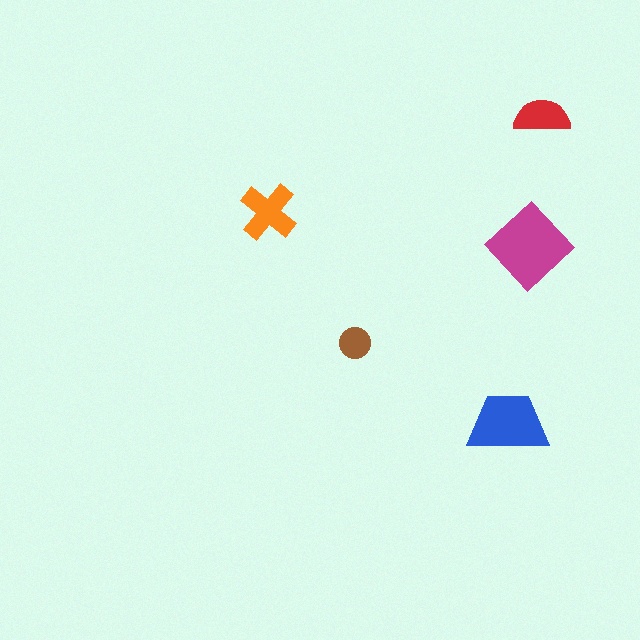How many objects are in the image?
There are 5 objects in the image.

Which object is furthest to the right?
The red semicircle is rightmost.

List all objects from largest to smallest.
The magenta diamond, the blue trapezoid, the orange cross, the red semicircle, the brown circle.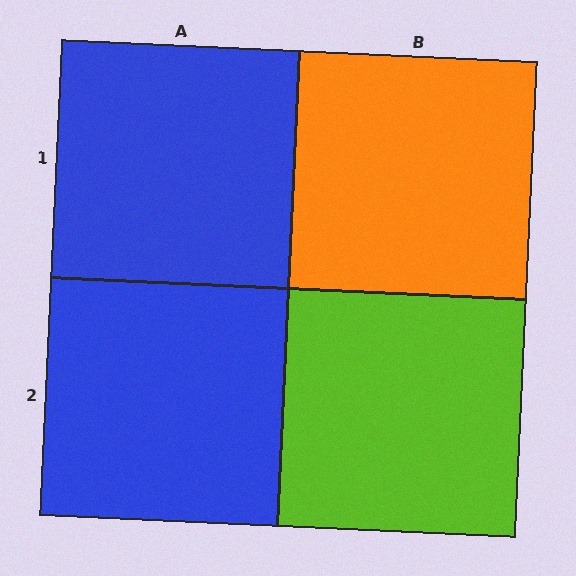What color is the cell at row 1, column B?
Orange.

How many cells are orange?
1 cell is orange.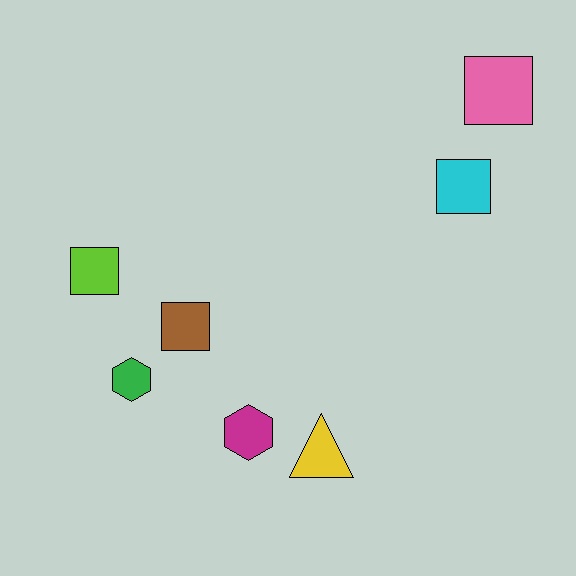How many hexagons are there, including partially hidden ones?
There are 2 hexagons.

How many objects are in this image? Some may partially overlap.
There are 7 objects.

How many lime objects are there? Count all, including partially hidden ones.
There is 1 lime object.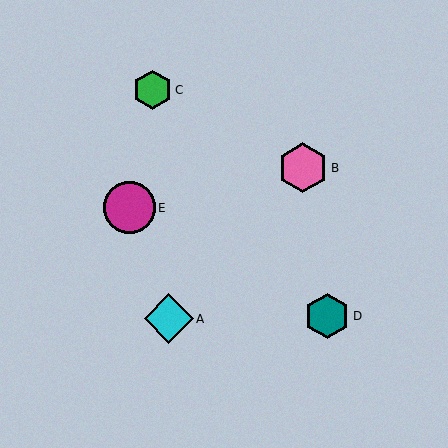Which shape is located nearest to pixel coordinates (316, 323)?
The teal hexagon (labeled D) at (327, 316) is nearest to that location.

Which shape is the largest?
The magenta circle (labeled E) is the largest.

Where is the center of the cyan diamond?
The center of the cyan diamond is at (169, 319).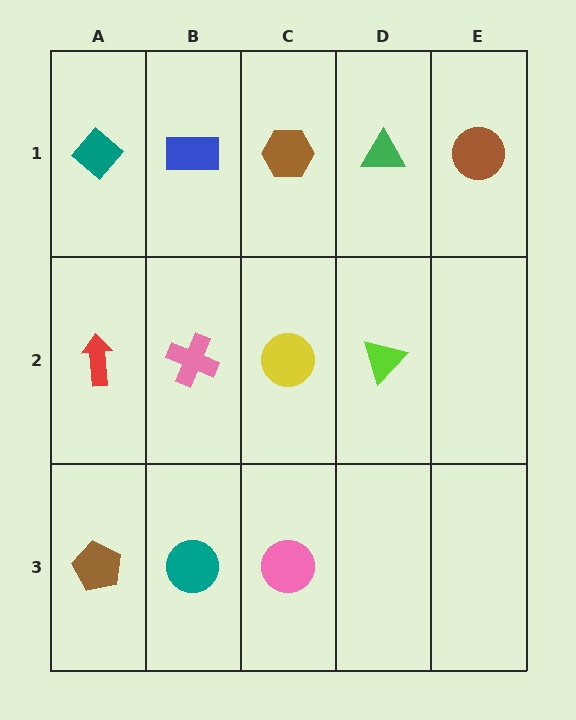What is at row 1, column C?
A brown hexagon.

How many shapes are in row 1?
5 shapes.